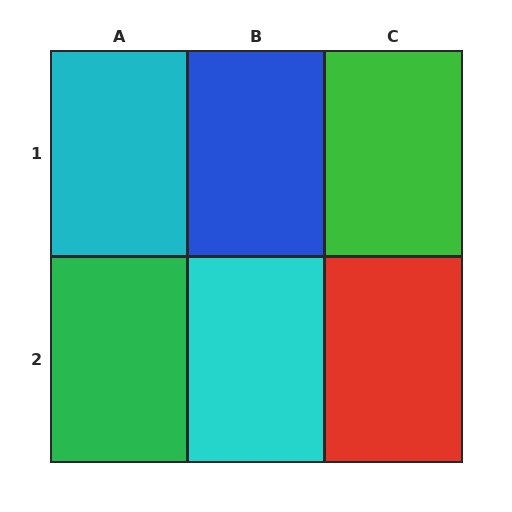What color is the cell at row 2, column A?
Green.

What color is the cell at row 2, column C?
Red.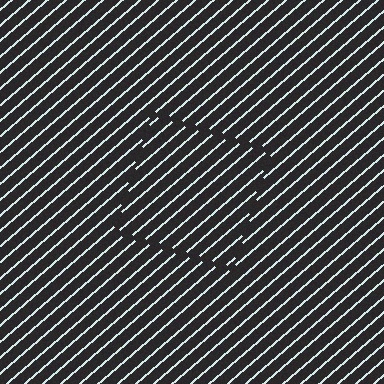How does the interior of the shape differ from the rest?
The interior of the shape contains the same grating, shifted by half a period — the contour is defined by the phase discontinuity where line-ends from the inner and outer gratings abut.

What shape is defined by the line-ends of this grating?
An illusory square. The interior of the shape contains the same grating, shifted by half a period — the contour is defined by the phase discontinuity where line-ends from the inner and outer gratings abut.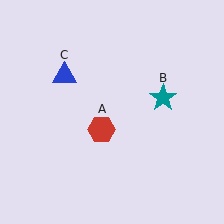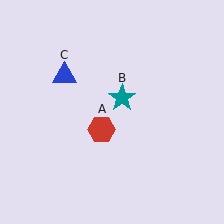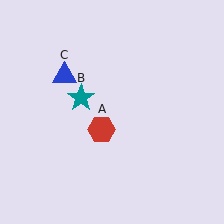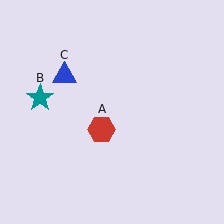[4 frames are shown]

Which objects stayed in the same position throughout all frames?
Red hexagon (object A) and blue triangle (object C) remained stationary.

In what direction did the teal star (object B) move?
The teal star (object B) moved left.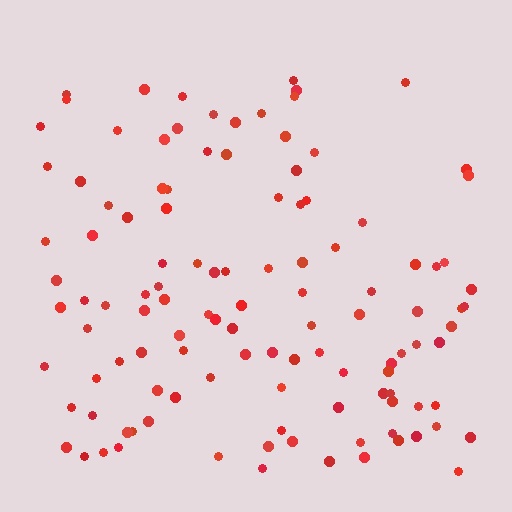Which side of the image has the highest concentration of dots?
The bottom.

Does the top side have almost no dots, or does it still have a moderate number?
Still a moderate number, just noticeably fewer than the bottom.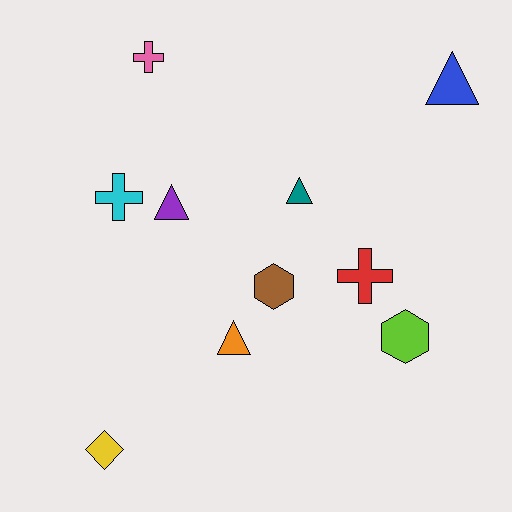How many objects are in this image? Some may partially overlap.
There are 10 objects.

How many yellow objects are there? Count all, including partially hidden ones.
There is 1 yellow object.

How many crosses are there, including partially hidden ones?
There are 3 crosses.